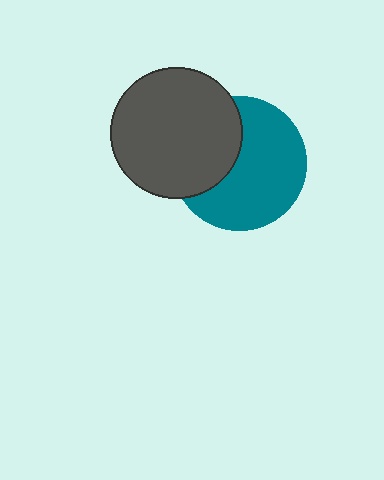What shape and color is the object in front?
The object in front is a dark gray circle.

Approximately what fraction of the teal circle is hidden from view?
Roughly 36% of the teal circle is hidden behind the dark gray circle.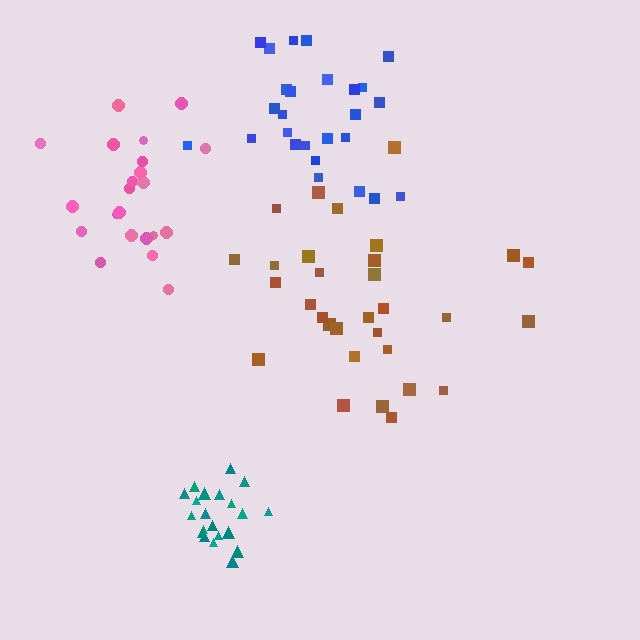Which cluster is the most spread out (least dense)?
Brown.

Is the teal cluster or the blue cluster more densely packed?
Teal.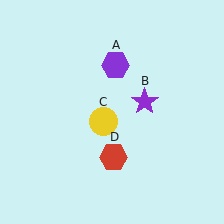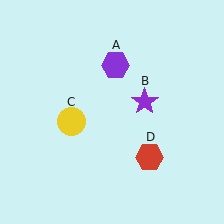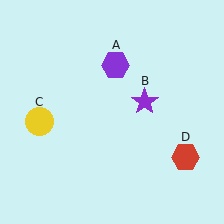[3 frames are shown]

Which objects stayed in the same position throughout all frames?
Purple hexagon (object A) and purple star (object B) remained stationary.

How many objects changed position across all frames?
2 objects changed position: yellow circle (object C), red hexagon (object D).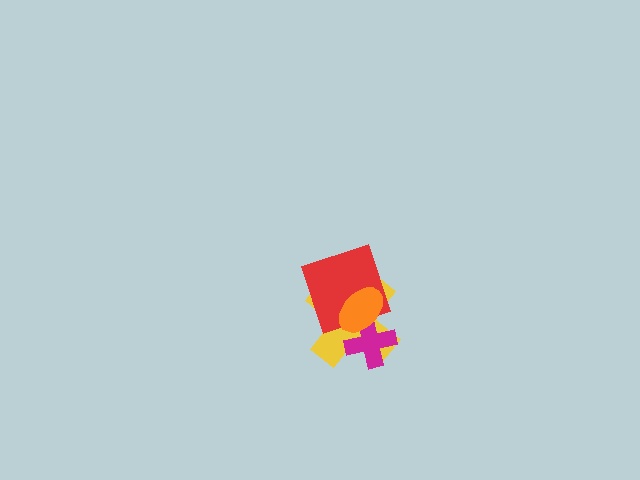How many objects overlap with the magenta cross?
3 objects overlap with the magenta cross.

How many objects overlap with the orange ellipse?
3 objects overlap with the orange ellipse.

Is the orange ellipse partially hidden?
No, no other shape covers it.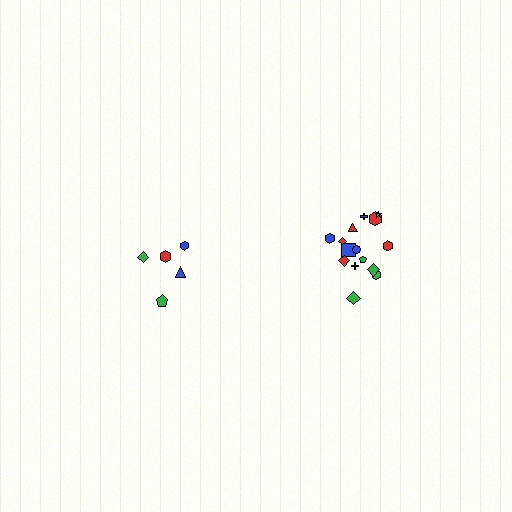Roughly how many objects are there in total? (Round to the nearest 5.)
Roughly 20 objects in total.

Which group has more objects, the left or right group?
The right group.